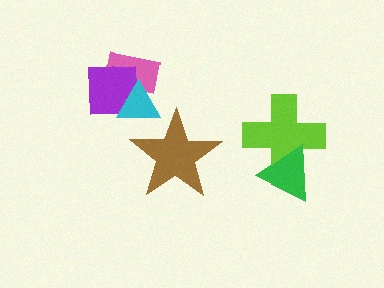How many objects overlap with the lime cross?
1 object overlaps with the lime cross.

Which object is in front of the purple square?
The cyan triangle is in front of the purple square.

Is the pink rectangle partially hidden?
Yes, it is partially covered by another shape.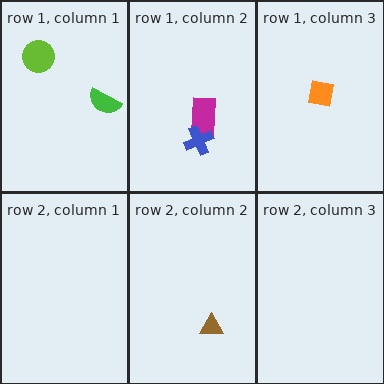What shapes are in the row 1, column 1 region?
The green semicircle, the lime circle.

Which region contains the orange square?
The row 1, column 3 region.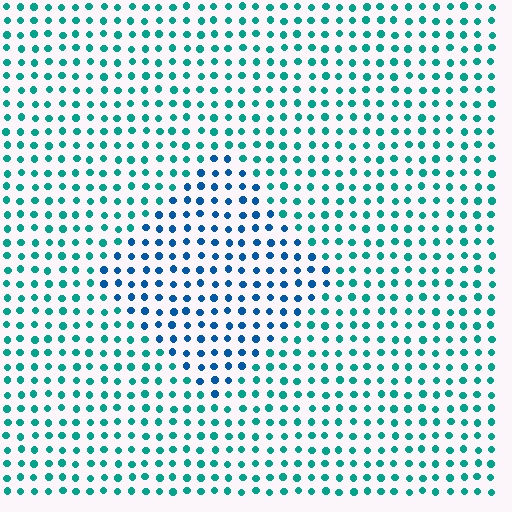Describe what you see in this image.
The image is filled with small teal elements in a uniform arrangement. A diamond-shaped region is visible where the elements are tinted to a slightly different hue, forming a subtle color boundary.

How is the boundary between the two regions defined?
The boundary is defined purely by a slight shift in hue (about 37 degrees). Spacing, size, and orientation are identical on both sides.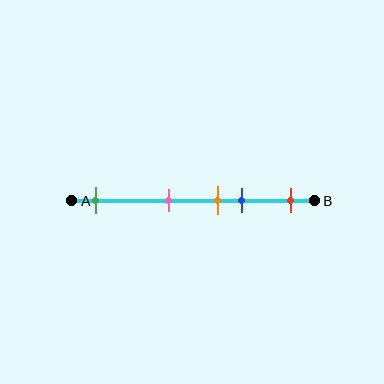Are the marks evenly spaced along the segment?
No, the marks are not evenly spaced.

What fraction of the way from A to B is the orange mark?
The orange mark is approximately 60% (0.6) of the way from A to B.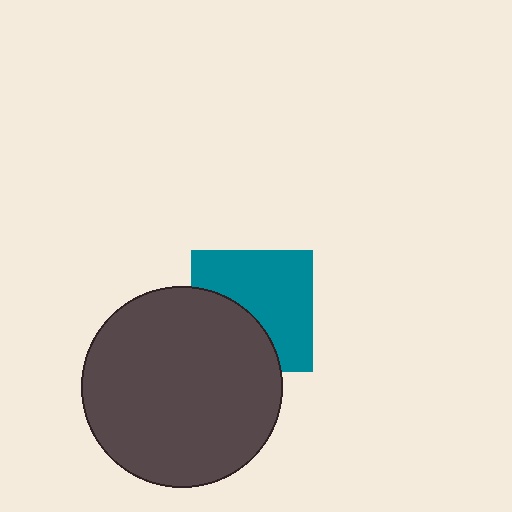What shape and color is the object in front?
The object in front is a dark gray circle.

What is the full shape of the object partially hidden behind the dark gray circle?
The partially hidden object is a teal square.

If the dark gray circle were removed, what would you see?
You would see the complete teal square.